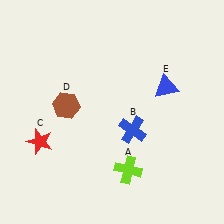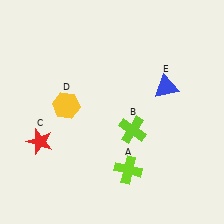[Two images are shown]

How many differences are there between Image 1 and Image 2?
There are 2 differences between the two images.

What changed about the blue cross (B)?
In Image 1, B is blue. In Image 2, it changed to lime.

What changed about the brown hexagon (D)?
In Image 1, D is brown. In Image 2, it changed to yellow.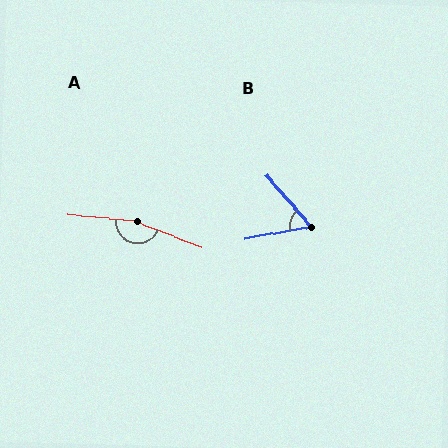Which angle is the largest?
A, at approximately 164 degrees.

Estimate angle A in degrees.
Approximately 164 degrees.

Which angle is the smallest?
B, at approximately 59 degrees.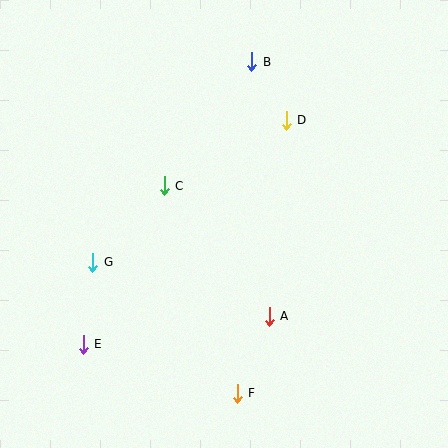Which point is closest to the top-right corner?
Point D is closest to the top-right corner.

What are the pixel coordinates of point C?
Point C is at (164, 186).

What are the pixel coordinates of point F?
Point F is at (237, 393).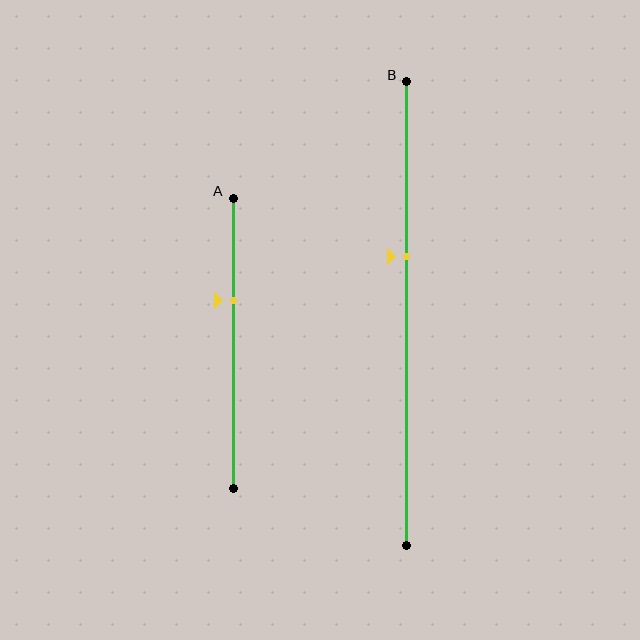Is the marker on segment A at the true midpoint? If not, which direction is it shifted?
No, the marker on segment A is shifted upward by about 15% of the segment length.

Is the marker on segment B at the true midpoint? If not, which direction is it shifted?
No, the marker on segment B is shifted upward by about 12% of the segment length.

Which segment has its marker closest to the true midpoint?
Segment B has its marker closest to the true midpoint.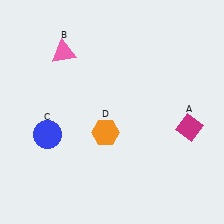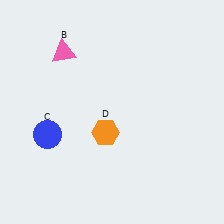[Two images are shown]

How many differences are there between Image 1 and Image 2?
There is 1 difference between the two images.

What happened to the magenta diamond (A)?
The magenta diamond (A) was removed in Image 2. It was in the bottom-right area of Image 1.